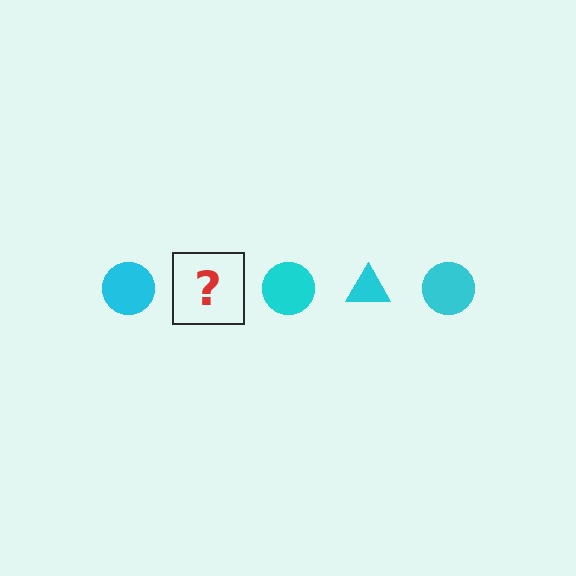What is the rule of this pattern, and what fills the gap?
The rule is that the pattern cycles through circle, triangle shapes in cyan. The gap should be filled with a cyan triangle.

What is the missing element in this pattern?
The missing element is a cyan triangle.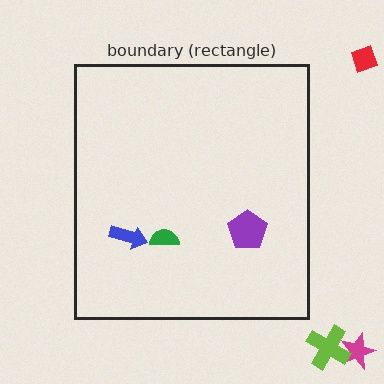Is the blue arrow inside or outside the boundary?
Inside.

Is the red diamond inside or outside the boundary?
Outside.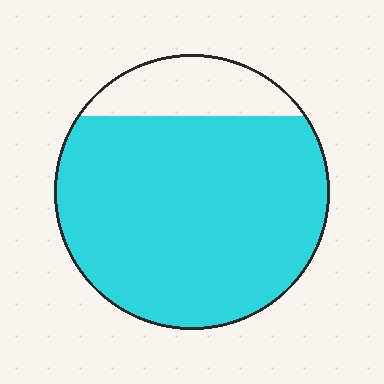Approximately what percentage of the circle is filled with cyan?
Approximately 85%.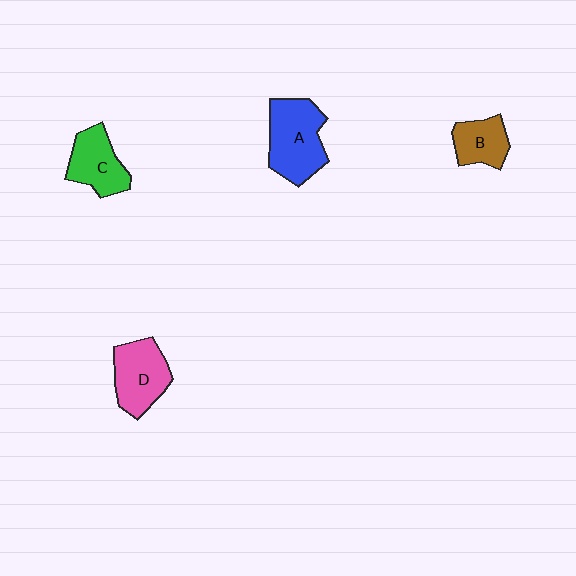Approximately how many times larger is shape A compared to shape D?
Approximately 1.2 times.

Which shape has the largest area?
Shape A (blue).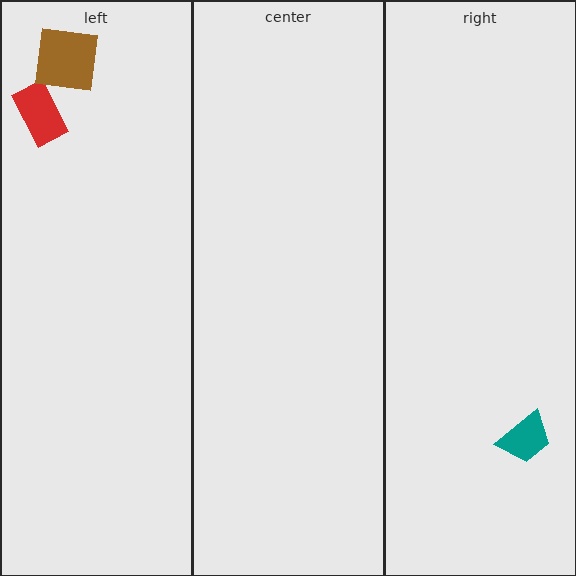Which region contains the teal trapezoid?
The right region.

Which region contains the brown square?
The left region.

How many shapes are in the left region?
2.